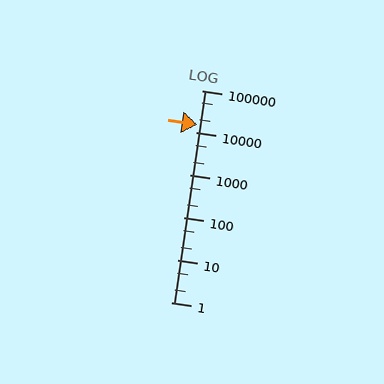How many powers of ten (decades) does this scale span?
The scale spans 5 decades, from 1 to 100000.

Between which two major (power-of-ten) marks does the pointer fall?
The pointer is between 10000 and 100000.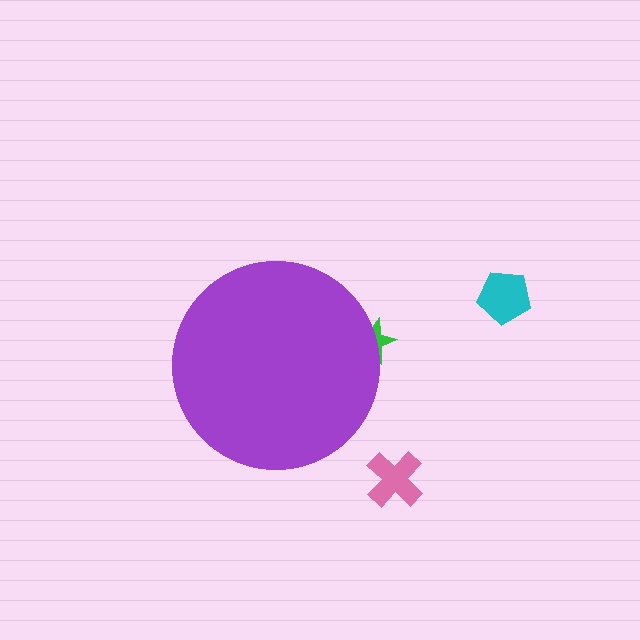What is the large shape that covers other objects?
A purple circle.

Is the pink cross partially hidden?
No, the pink cross is fully visible.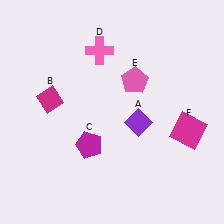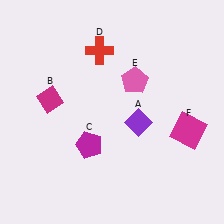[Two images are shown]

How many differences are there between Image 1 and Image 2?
There is 1 difference between the two images.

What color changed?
The cross (D) changed from pink in Image 1 to red in Image 2.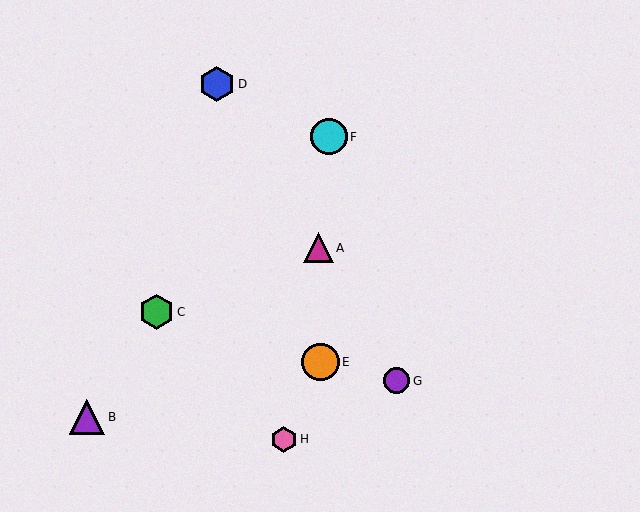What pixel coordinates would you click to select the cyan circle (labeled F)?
Click at (329, 137) to select the cyan circle F.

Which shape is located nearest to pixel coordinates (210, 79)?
The blue hexagon (labeled D) at (217, 84) is nearest to that location.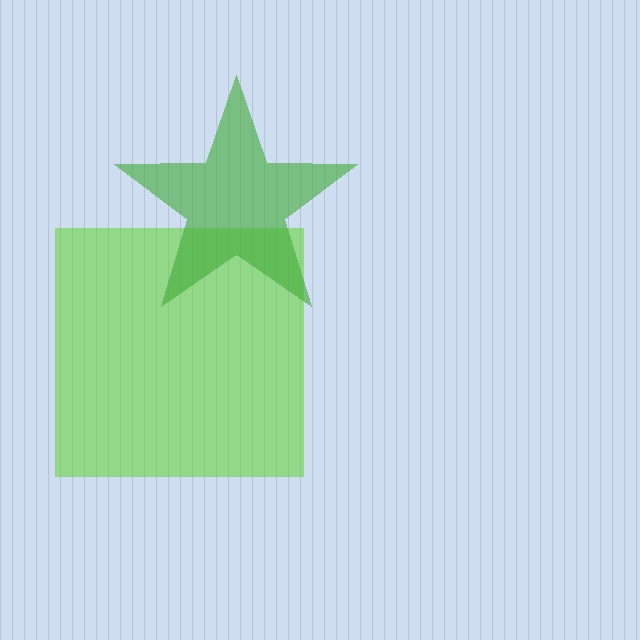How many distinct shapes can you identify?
There are 2 distinct shapes: a lime square, a green star.